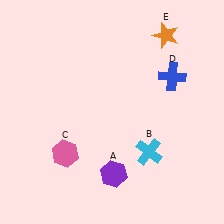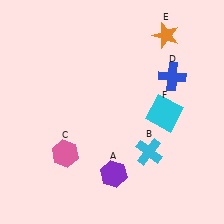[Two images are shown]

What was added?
A cyan square (F) was added in Image 2.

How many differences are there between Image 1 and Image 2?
There is 1 difference between the two images.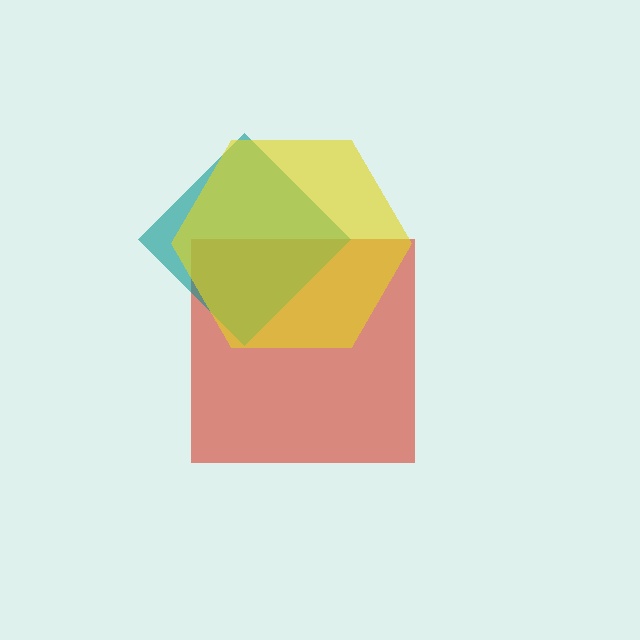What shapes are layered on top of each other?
The layered shapes are: a red square, a teal diamond, a yellow hexagon.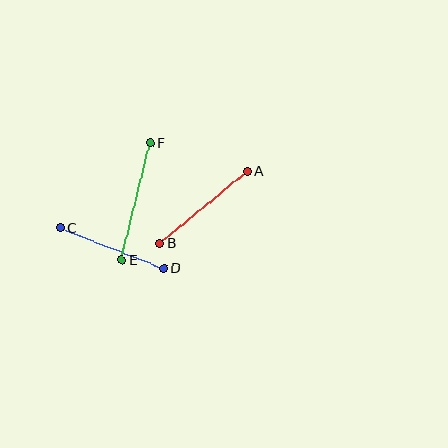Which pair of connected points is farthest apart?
Points E and F are farthest apart.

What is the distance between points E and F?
The distance is approximately 120 pixels.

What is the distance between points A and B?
The distance is approximately 113 pixels.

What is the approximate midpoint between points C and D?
The midpoint is at approximately (112, 248) pixels.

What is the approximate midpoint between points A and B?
The midpoint is at approximately (204, 207) pixels.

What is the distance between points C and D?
The distance is approximately 112 pixels.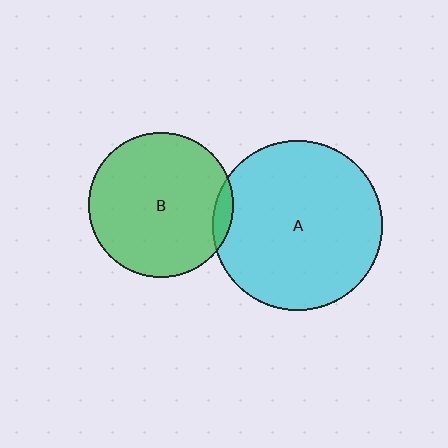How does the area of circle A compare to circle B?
Approximately 1.4 times.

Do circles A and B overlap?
Yes.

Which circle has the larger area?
Circle A (cyan).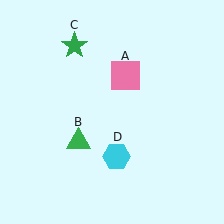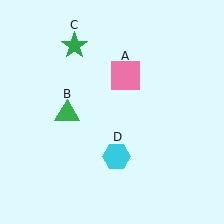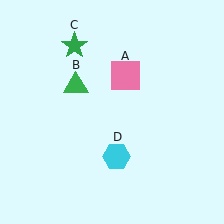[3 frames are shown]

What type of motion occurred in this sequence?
The green triangle (object B) rotated clockwise around the center of the scene.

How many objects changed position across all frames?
1 object changed position: green triangle (object B).